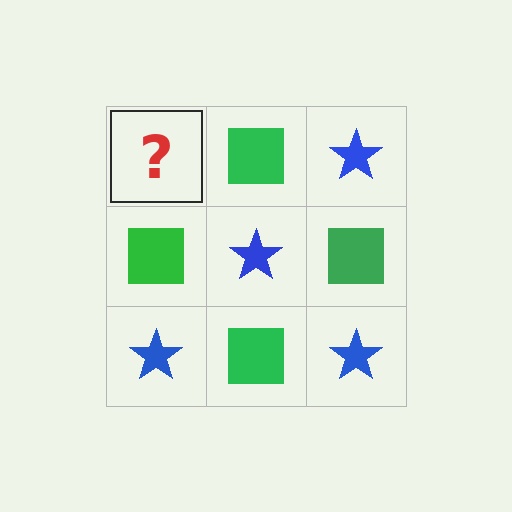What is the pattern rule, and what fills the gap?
The rule is that it alternates blue star and green square in a checkerboard pattern. The gap should be filled with a blue star.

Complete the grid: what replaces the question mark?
The question mark should be replaced with a blue star.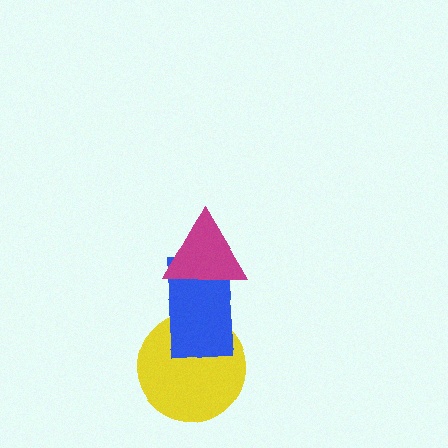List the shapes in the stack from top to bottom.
From top to bottom: the magenta triangle, the blue rectangle, the yellow circle.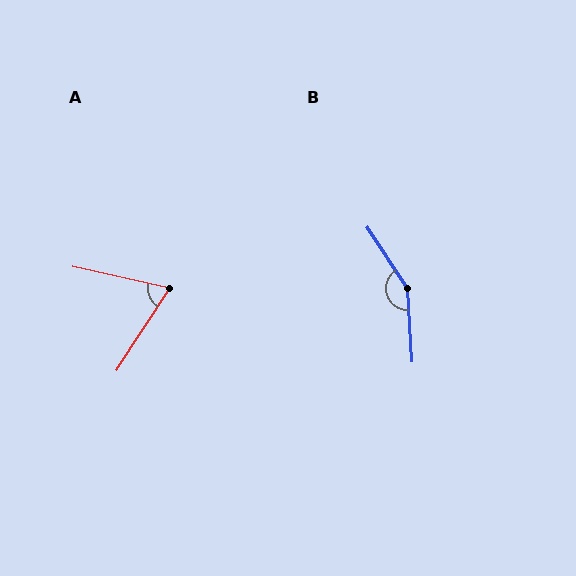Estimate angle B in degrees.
Approximately 150 degrees.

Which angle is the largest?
B, at approximately 150 degrees.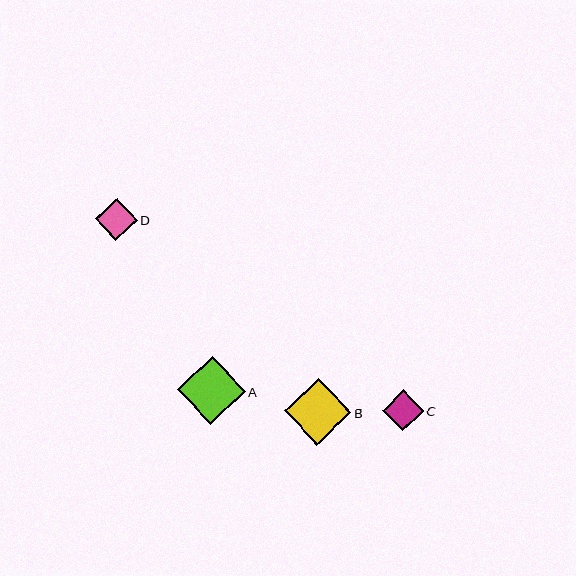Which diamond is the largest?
Diamond A is the largest with a size of approximately 68 pixels.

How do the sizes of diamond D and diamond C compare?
Diamond D and diamond C are approximately the same size.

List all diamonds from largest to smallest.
From largest to smallest: A, B, D, C.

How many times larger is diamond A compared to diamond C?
Diamond A is approximately 1.7 times the size of diamond C.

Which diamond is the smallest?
Diamond C is the smallest with a size of approximately 41 pixels.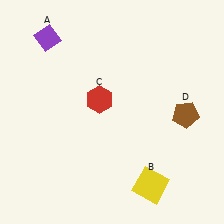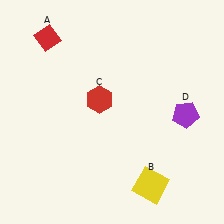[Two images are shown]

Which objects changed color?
A changed from purple to red. D changed from brown to purple.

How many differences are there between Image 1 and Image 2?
There are 2 differences between the two images.